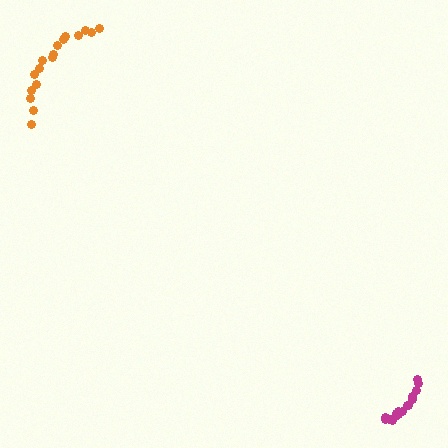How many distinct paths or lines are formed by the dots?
There are 2 distinct paths.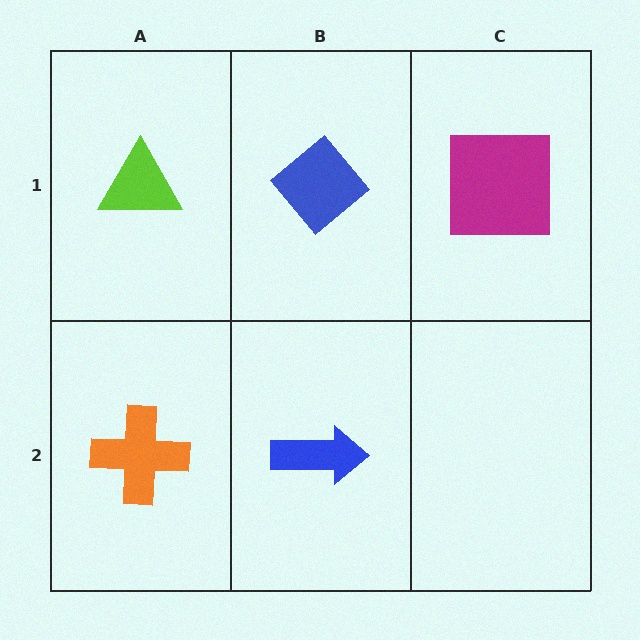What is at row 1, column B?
A blue diamond.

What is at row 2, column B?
A blue arrow.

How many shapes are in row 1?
3 shapes.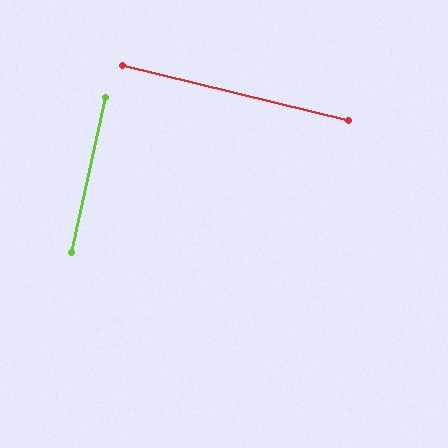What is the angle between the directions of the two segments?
Approximately 89 degrees.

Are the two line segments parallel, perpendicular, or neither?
Perpendicular — they meet at approximately 89°.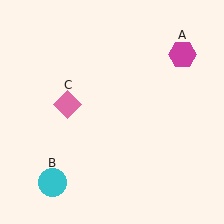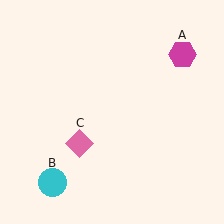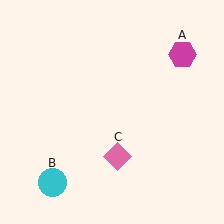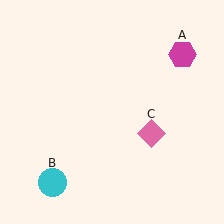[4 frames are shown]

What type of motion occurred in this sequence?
The pink diamond (object C) rotated counterclockwise around the center of the scene.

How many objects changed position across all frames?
1 object changed position: pink diamond (object C).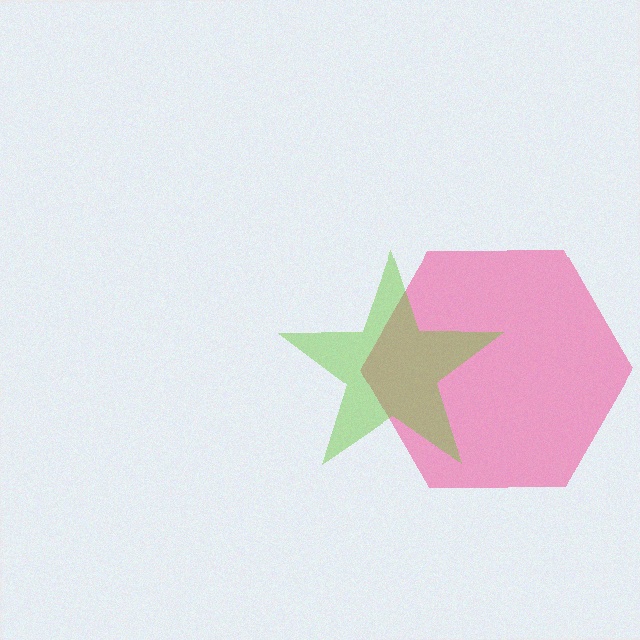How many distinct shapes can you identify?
There are 2 distinct shapes: a pink hexagon, a lime star.